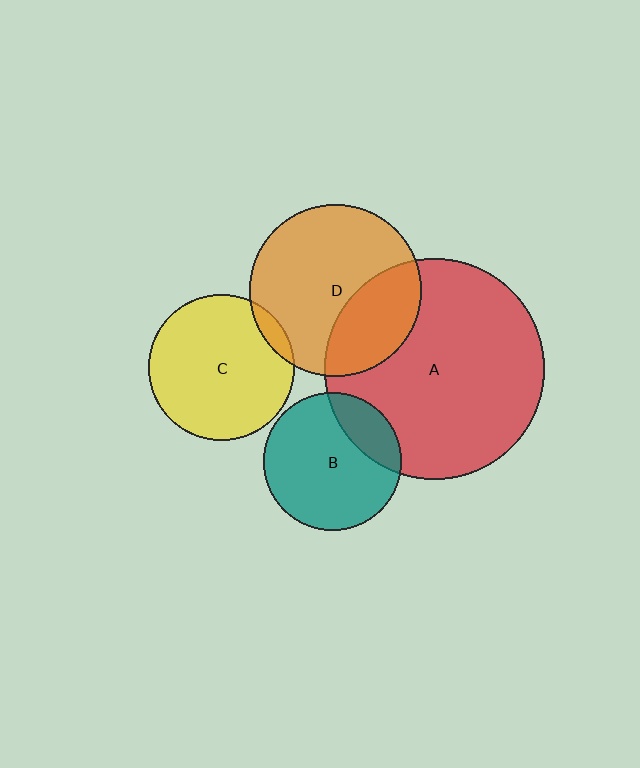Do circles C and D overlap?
Yes.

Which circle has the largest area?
Circle A (red).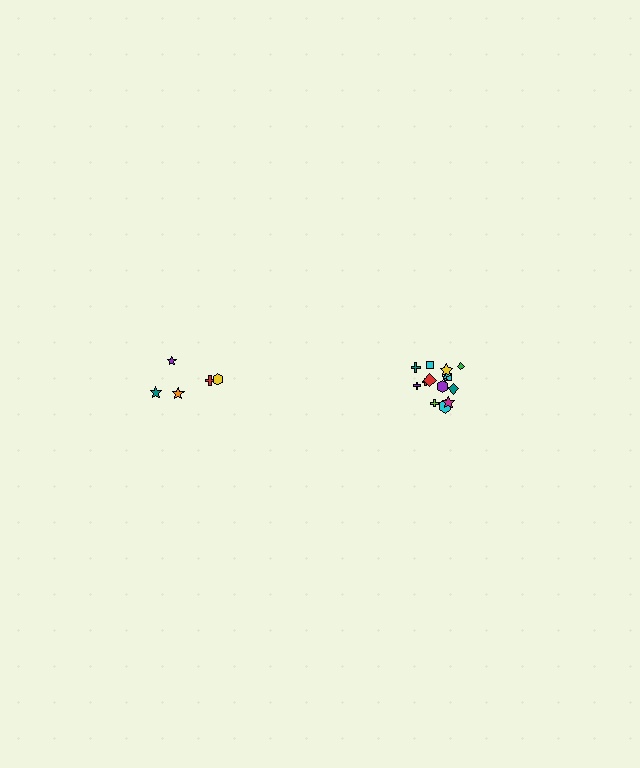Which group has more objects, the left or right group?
The right group.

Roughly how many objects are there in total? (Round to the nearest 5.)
Roughly 20 objects in total.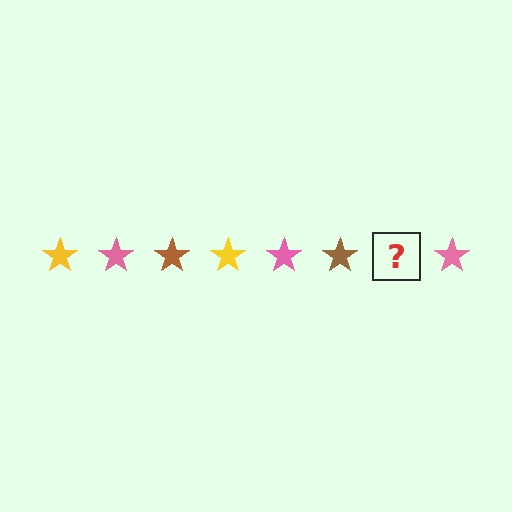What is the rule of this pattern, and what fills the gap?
The rule is that the pattern cycles through yellow, pink, brown stars. The gap should be filled with a yellow star.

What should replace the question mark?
The question mark should be replaced with a yellow star.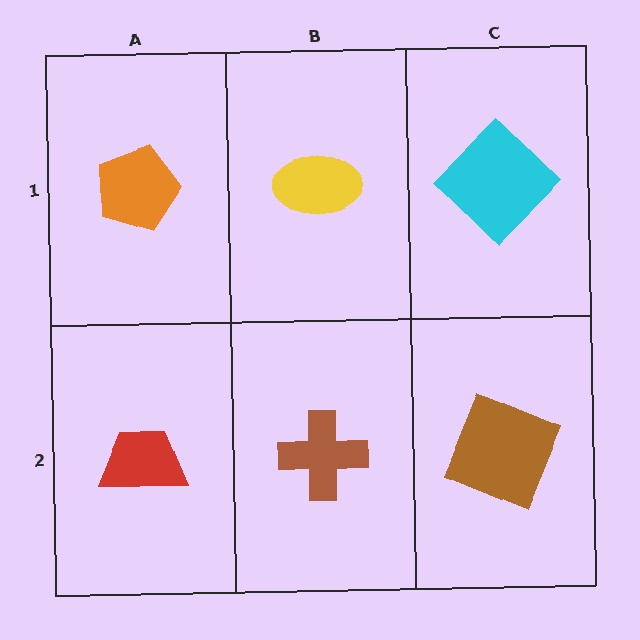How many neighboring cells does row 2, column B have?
3.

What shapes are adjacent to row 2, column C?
A cyan diamond (row 1, column C), a brown cross (row 2, column B).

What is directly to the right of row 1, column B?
A cyan diamond.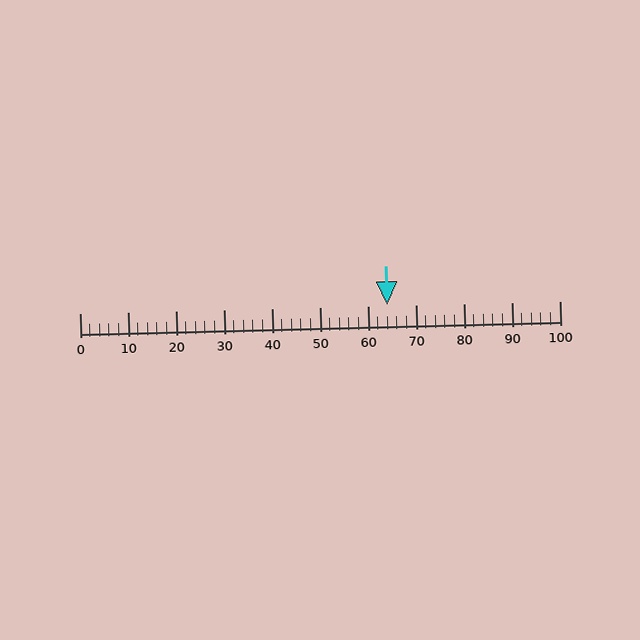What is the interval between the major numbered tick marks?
The major tick marks are spaced 10 units apart.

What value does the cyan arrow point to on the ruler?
The cyan arrow points to approximately 64.